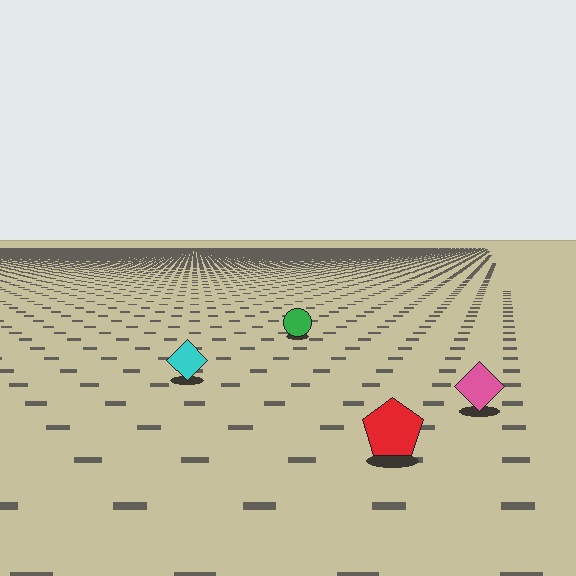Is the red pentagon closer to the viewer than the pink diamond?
Yes. The red pentagon is closer — you can tell from the texture gradient: the ground texture is coarser near it.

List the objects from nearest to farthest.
From nearest to farthest: the red pentagon, the pink diamond, the cyan diamond, the green circle.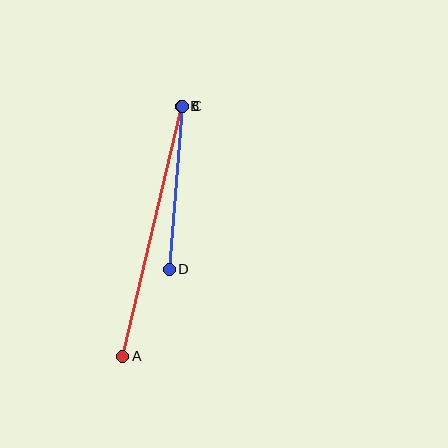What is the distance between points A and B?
The distance is approximately 257 pixels.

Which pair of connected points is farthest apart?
Points A and B are farthest apart.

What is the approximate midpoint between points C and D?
The midpoint is at approximately (176, 188) pixels.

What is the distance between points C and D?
The distance is approximately 164 pixels.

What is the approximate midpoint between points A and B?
The midpoint is at approximately (152, 231) pixels.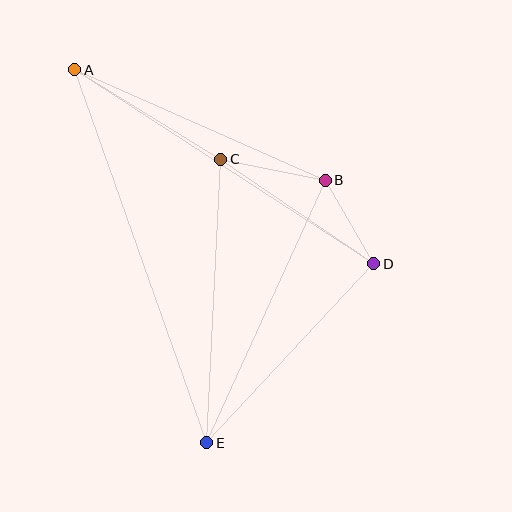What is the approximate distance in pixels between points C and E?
The distance between C and E is approximately 284 pixels.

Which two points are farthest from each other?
Points A and E are farthest from each other.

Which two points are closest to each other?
Points B and D are closest to each other.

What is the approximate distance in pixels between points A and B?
The distance between A and B is approximately 274 pixels.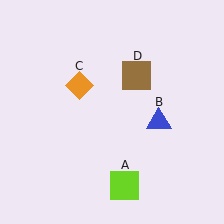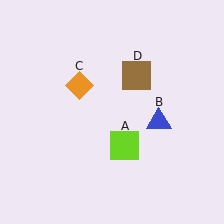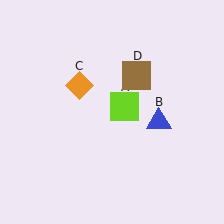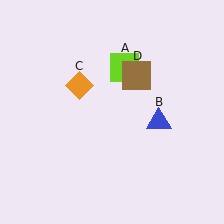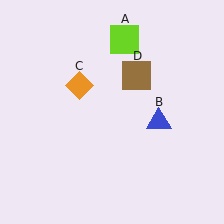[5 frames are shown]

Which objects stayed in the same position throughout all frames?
Blue triangle (object B) and orange diamond (object C) and brown square (object D) remained stationary.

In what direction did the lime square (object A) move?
The lime square (object A) moved up.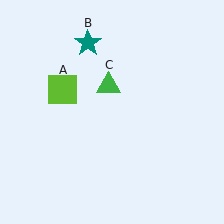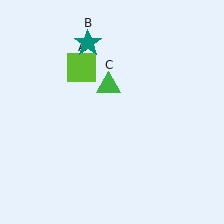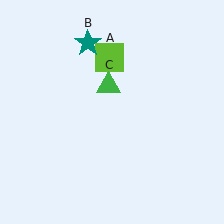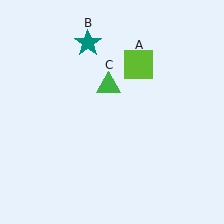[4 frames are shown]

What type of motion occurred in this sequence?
The lime square (object A) rotated clockwise around the center of the scene.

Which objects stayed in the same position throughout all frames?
Teal star (object B) and green triangle (object C) remained stationary.